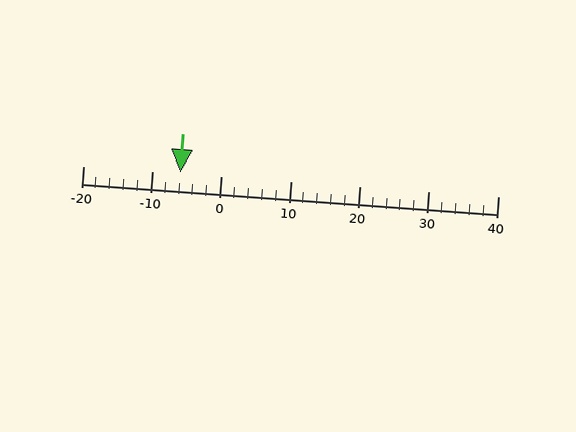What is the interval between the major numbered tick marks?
The major tick marks are spaced 10 units apart.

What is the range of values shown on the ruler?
The ruler shows values from -20 to 40.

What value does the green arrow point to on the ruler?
The green arrow points to approximately -6.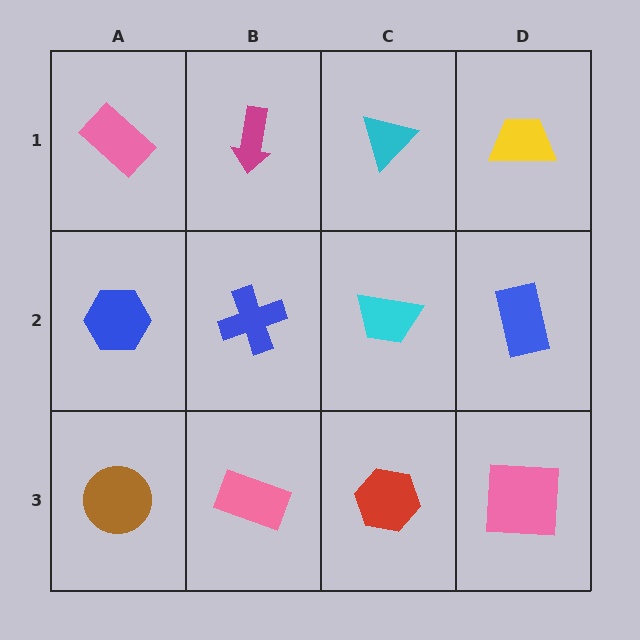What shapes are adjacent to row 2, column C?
A cyan triangle (row 1, column C), a red hexagon (row 3, column C), a blue cross (row 2, column B), a blue rectangle (row 2, column D).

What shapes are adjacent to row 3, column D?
A blue rectangle (row 2, column D), a red hexagon (row 3, column C).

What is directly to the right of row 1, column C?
A yellow trapezoid.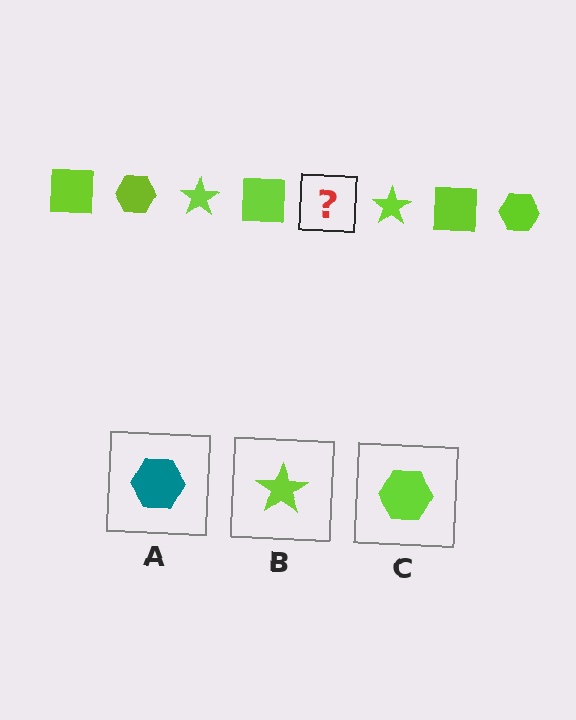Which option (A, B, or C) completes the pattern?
C.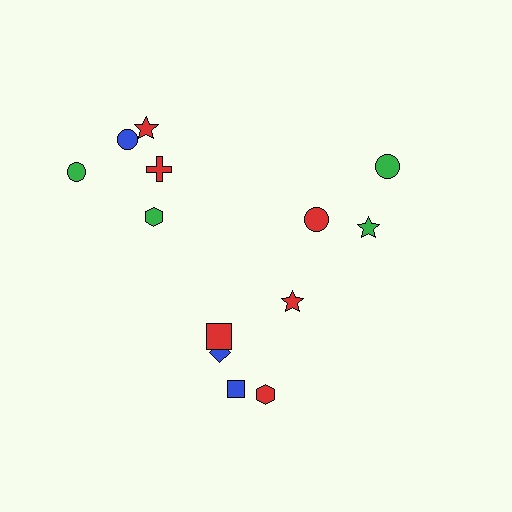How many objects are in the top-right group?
There are 3 objects.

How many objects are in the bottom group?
There are 5 objects.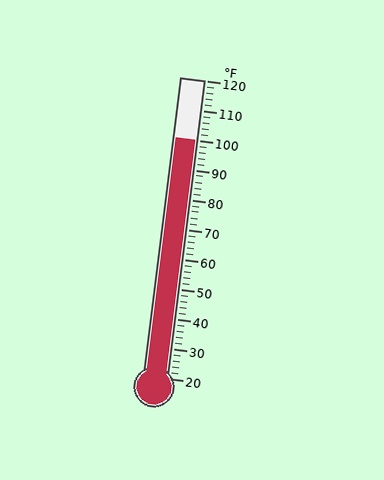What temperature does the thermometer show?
The thermometer shows approximately 100°F.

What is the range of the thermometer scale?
The thermometer scale ranges from 20°F to 120°F.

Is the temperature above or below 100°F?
The temperature is at 100°F.